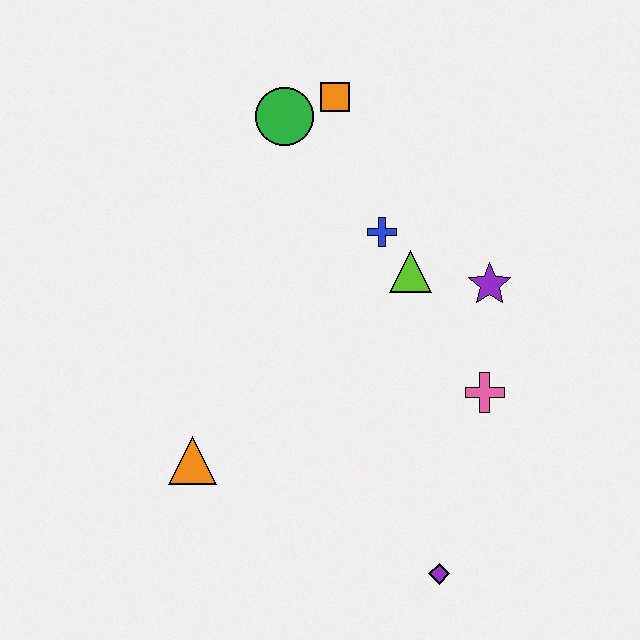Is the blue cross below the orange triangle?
No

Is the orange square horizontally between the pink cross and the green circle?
Yes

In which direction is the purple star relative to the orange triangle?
The purple star is to the right of the orange triangle.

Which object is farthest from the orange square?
The purple diamond is farthest from the orange square.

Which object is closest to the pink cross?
The purple star is closest to the pink cross.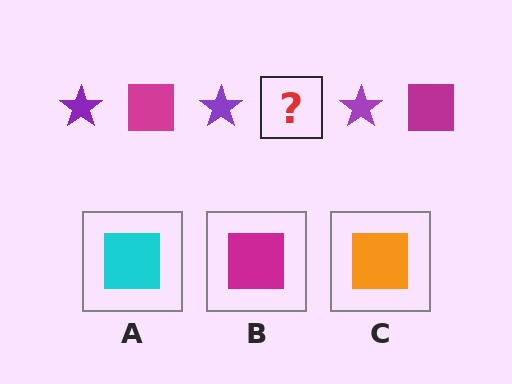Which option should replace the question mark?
Option B.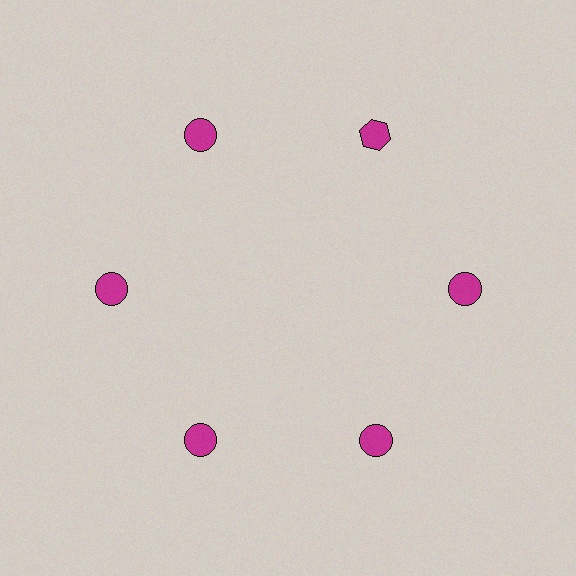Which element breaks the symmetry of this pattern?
The magenta hexagon at roughly the 1 o'clock position breaks the symmetry. All other shapes are magenta circles.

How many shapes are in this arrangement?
There are 6 shapes arranged in a ring pattern.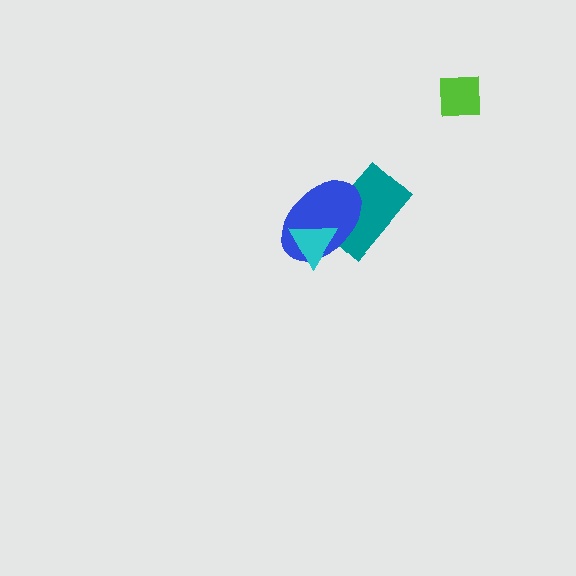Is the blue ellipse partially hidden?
Yes, it is partially covered by another shape.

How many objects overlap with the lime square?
0 objects overlap with the lime square.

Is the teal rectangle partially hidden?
Yes, it is partially covered by another shape.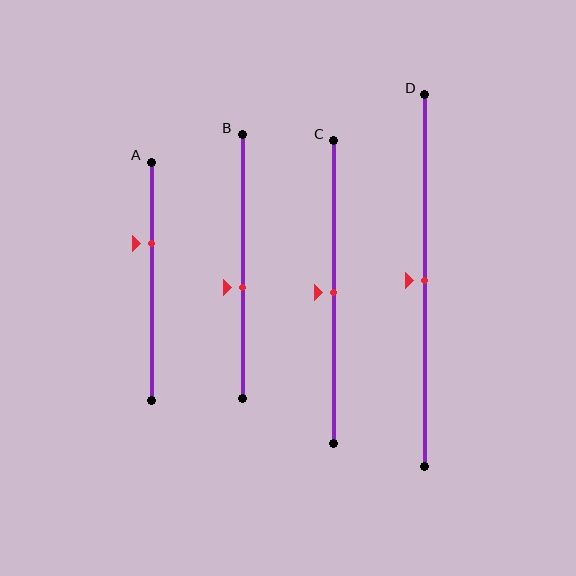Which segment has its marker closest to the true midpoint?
Segment C has its marker closest to the true midpoint.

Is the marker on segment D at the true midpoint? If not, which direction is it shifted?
Yes, the marker on segment D is at the true midpoint.